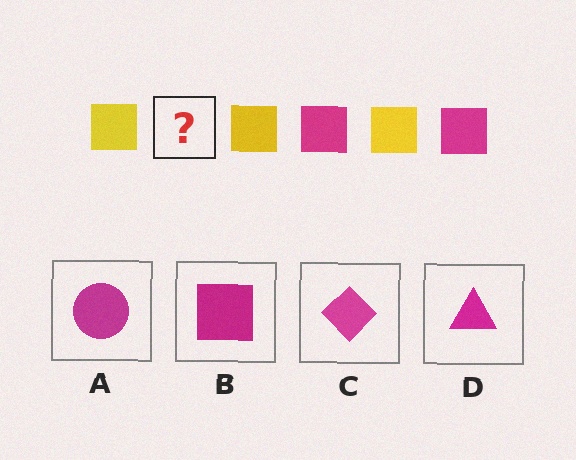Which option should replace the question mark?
Option B.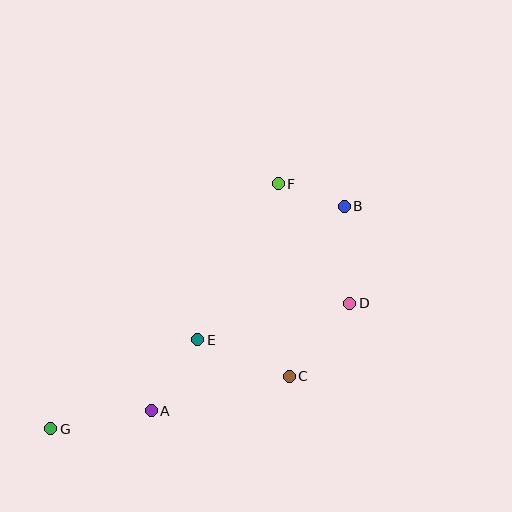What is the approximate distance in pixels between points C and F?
The distance between C and F is approximately 192 pixels.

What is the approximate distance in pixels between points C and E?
The distance between C and E is approximately 99 pixels.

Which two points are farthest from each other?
Points B and G are farthest from each other.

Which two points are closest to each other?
Points B and F are closest to each other.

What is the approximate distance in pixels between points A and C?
The distance between A and C is approximately 142 pixels.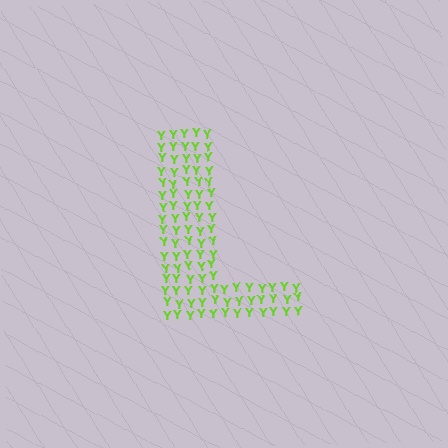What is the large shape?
The large shape is the letter L.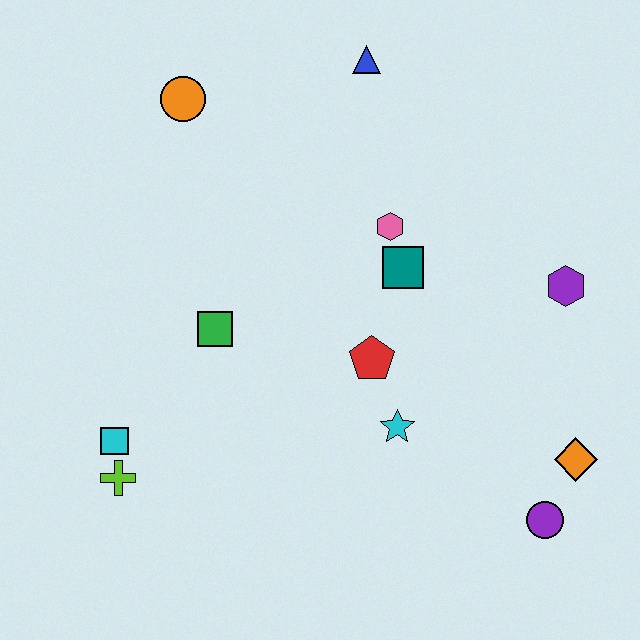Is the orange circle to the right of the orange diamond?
No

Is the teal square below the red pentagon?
No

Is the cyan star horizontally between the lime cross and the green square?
No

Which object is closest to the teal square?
The pink hexagon is closest to the teal square.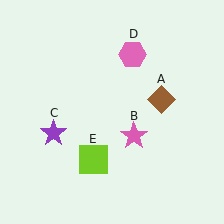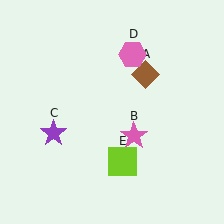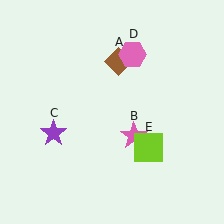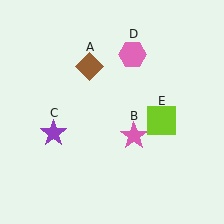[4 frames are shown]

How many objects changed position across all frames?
2 objects changed position: brown diamond (object A), lime square (object E).